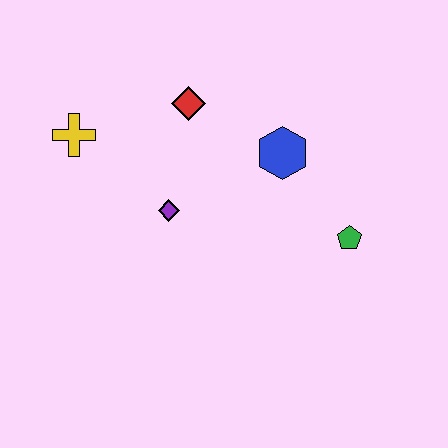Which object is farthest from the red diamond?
The green pentagon is farthest from the red diamond.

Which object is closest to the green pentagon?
The blue hexagon is closest to the green pentagon.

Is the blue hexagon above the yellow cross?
No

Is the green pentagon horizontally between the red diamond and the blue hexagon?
No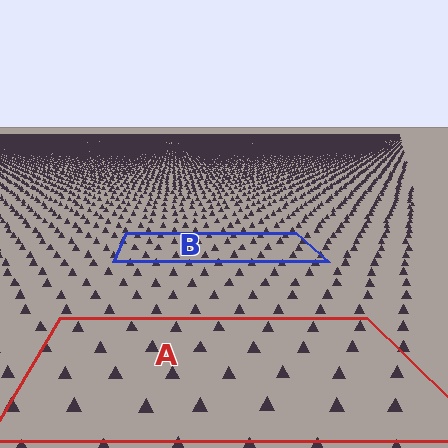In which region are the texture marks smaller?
The texture marks are smaller in region B, because it is farther away.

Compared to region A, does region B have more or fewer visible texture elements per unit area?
Region B has more texture elements per unit area — they are packed more densely because it is farther away.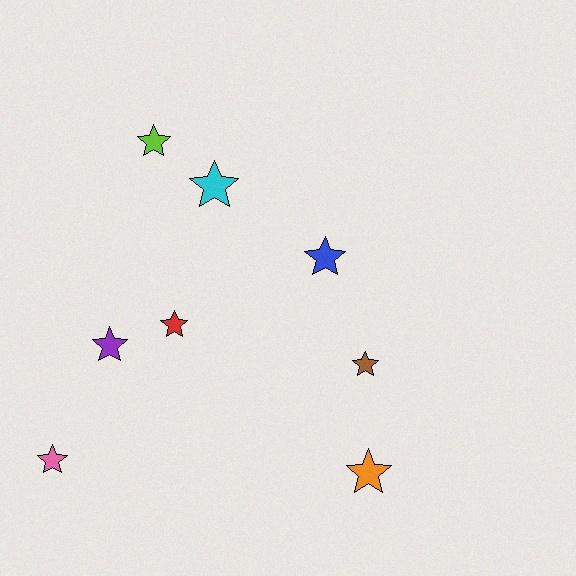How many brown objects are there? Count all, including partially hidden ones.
There is 1 brown object.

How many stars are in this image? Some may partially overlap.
There are 8 stars.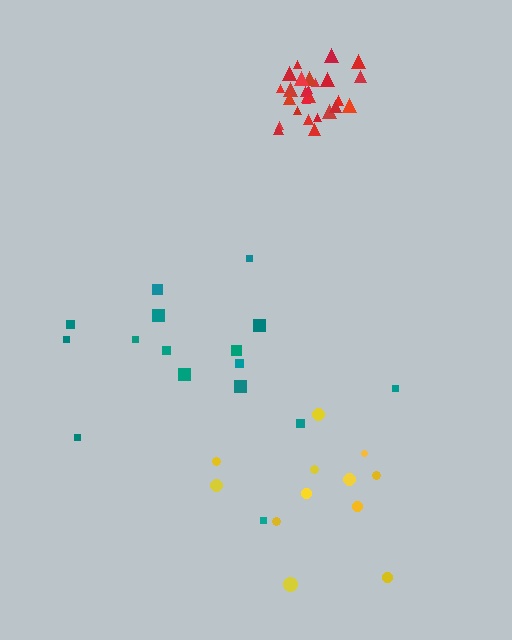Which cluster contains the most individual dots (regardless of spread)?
Red (26).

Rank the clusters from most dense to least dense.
red, teal, yellow.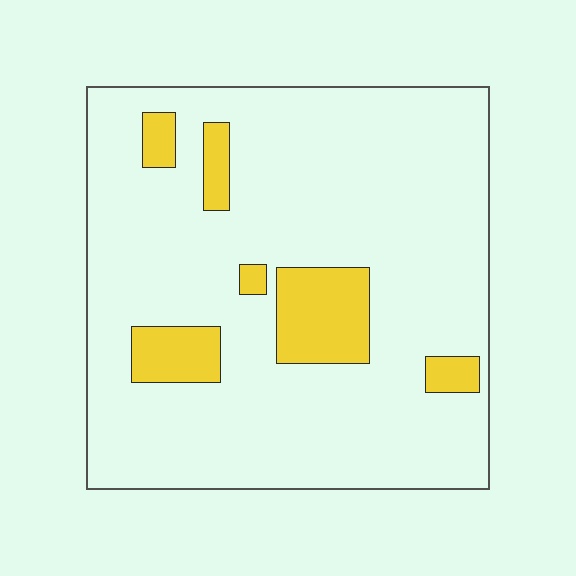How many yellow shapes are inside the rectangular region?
6.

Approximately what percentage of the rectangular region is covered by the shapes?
Approximately 15%.